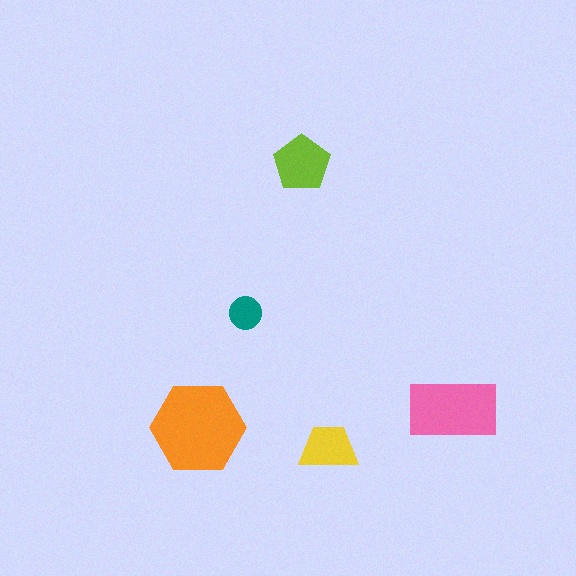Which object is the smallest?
The teal circle.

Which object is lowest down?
The yellow trapezoid is bottommost.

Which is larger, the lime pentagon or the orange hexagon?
The orange hexagon.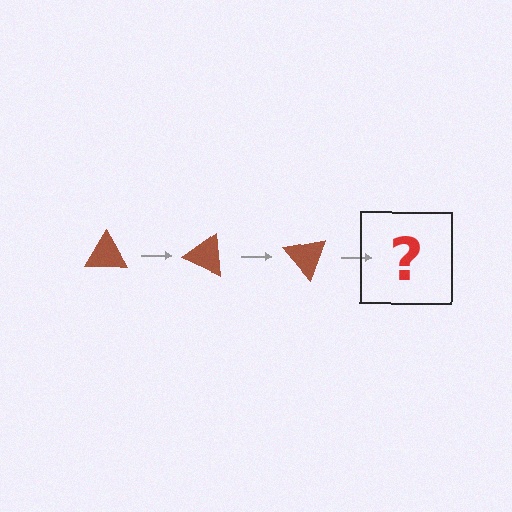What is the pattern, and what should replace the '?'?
The pattern is that the triangle rotates 25 degrees each step. The '?' should be a brown triangle rotated 75 degrees.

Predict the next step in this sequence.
The next step is a brown triangle rotated 75 degrees.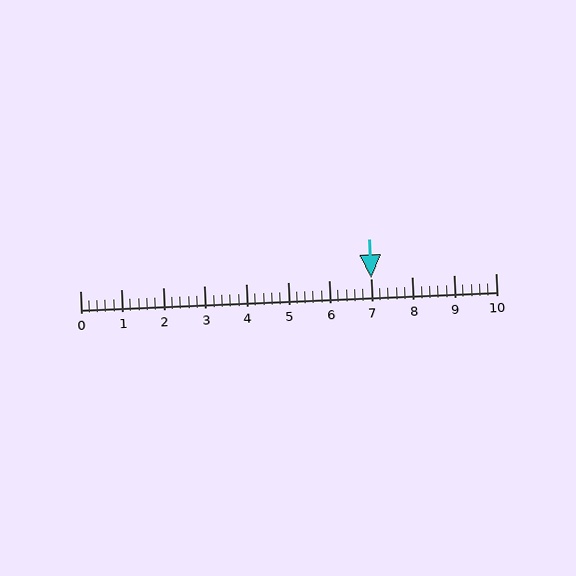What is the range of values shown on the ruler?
The ruler shows values from 0 to 10.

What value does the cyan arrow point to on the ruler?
The cyan arrow points to approximately 7.0.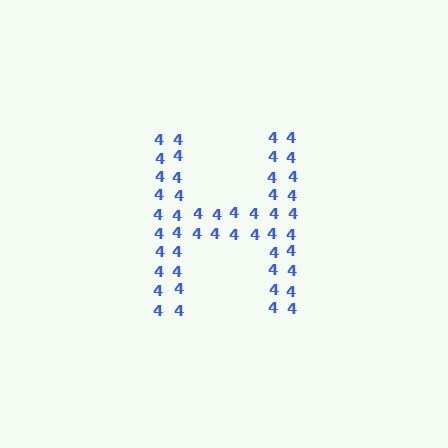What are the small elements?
The small elements are digit 4's.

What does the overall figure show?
The overall figure shows the letter H.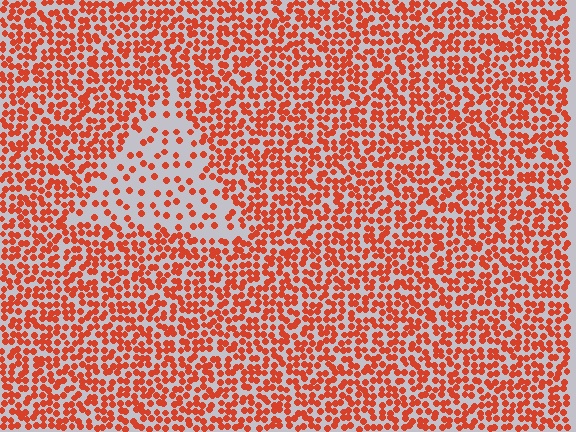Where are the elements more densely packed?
The elements are more densely packed outside the triangle boundary.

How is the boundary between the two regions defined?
The boundary is defined by a change in element density (approximately 2.6x ratio). All elements are the same color, size, and shape.